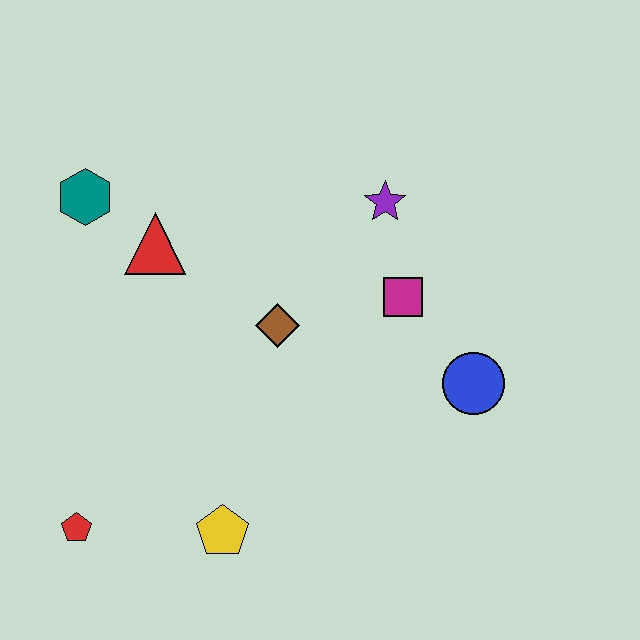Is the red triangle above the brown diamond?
Yes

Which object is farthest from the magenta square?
The red pentagon is farthest from the magenta square.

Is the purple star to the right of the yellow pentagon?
Yes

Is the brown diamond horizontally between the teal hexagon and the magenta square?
Yes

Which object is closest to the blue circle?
The magenta square is closest to the blue circle.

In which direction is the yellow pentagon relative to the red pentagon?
The yellow pentagon is to the right of the red pentagon.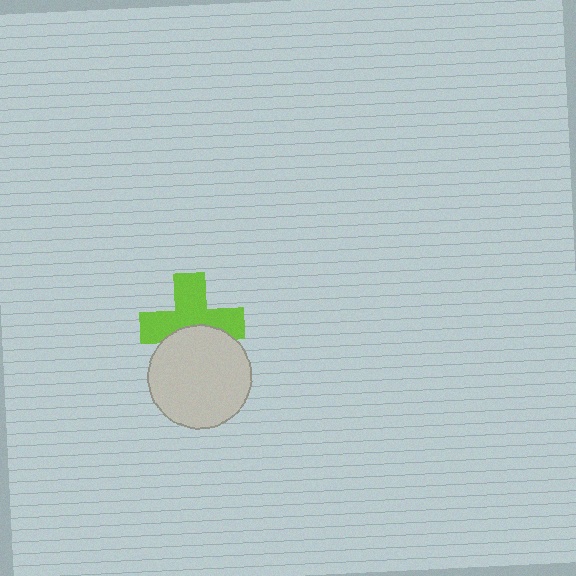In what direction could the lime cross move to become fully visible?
The lime cross could move up. That would shift it out from behind the light gray circle entirely.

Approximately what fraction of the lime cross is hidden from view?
Roughly 37% of the lime cross is hidden behind the light gray circle.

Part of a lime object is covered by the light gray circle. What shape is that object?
It is a cross.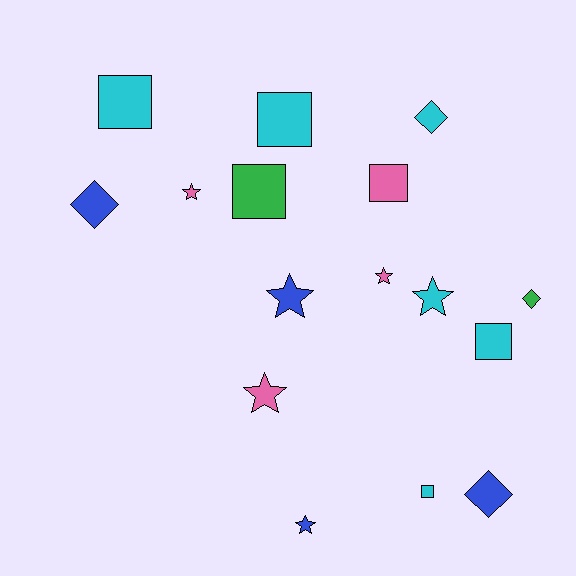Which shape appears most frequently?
Star, with 6 objects.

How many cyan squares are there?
There are 4 cyan squares.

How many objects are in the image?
There are 16 objects.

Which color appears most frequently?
Cyan, with 6 objects.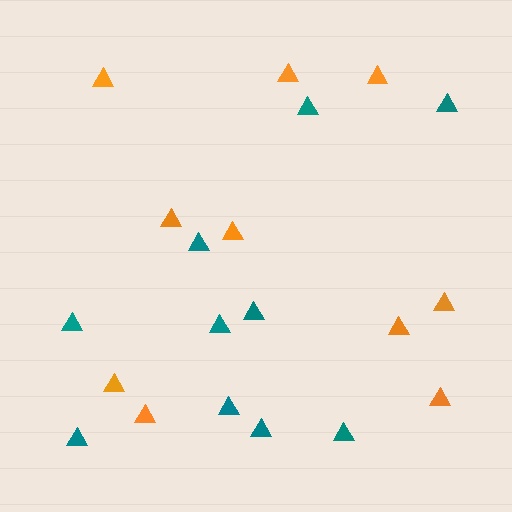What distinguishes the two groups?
There are 2 groups: one group of teal triangles (10) and one group of orange triangles (10).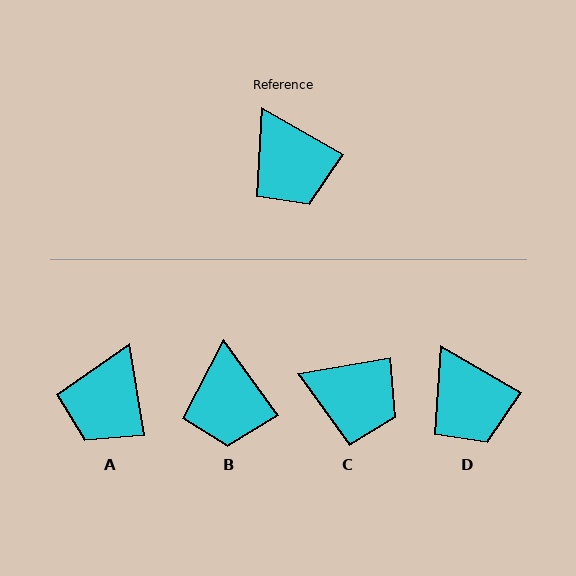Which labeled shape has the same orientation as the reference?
D.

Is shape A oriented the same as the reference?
No, it is off by about 51 degrees.